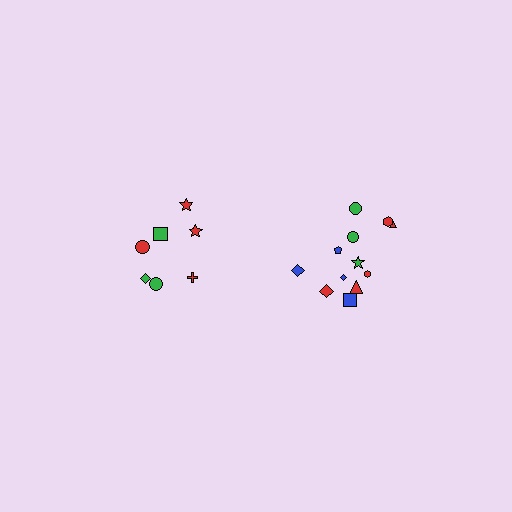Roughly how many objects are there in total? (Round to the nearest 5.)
Roughly 20 objects in total.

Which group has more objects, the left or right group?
The right group.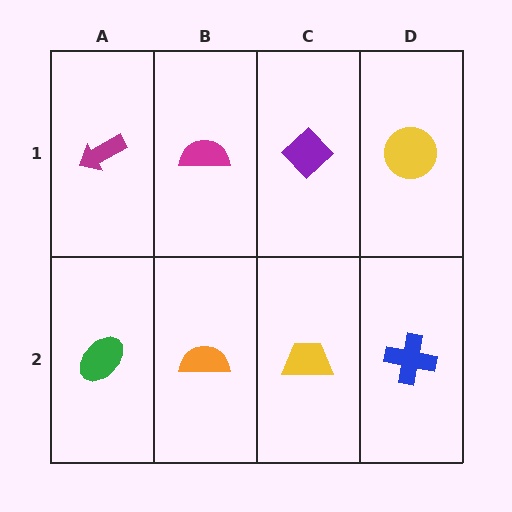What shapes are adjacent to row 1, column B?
An orange semicircle (row 2, column B), a magenta arrow (row 1, column A), a purple diamond (row 1, column C).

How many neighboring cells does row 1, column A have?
2.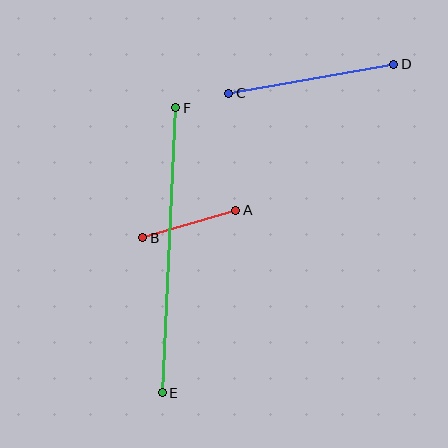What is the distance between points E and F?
The distance is approximately 285 pixels.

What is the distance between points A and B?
The distance is approximately 97 pixels.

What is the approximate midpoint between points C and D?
The midpoint is at approximately (311, 79) pixels.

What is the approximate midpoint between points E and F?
The midpoint is at approximately (169, 250) pixels.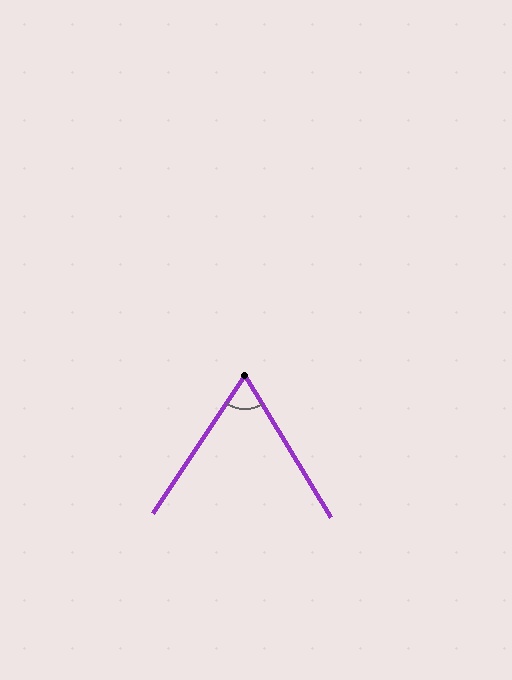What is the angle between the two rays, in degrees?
Approximately 65 degrees.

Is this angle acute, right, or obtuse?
It is acute.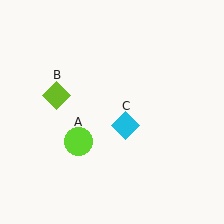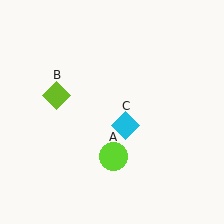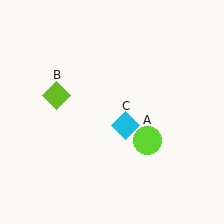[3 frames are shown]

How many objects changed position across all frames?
1 object changed position: lime circle (object A).